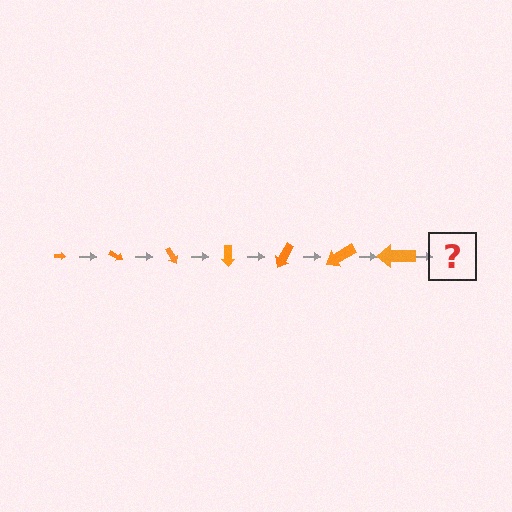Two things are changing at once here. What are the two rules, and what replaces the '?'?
The two rules are that the arrow grows larger each step and it rotates 30 degrees each step. The '?' should be an arrow, larger than the previous one and rotated 210 degrees from the start.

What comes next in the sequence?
The next element should be an arrow, larger than the previous one and rotated 210 degrees from the start.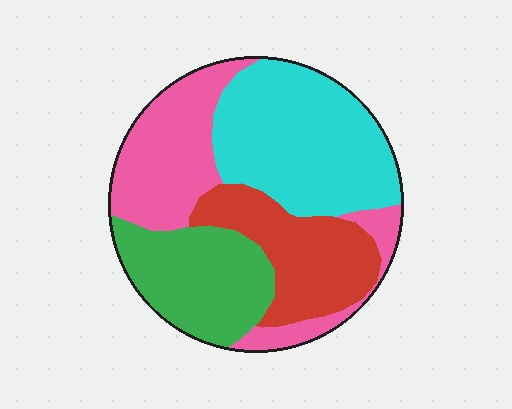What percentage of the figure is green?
Green takes up about one fifth (1/5) of the figure.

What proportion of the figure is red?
Red covers 20% of the figure.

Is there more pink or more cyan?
Cyan.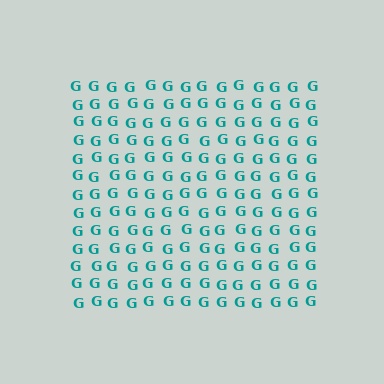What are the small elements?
The small elements are letter G's.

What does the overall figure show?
The overall figure shows a square.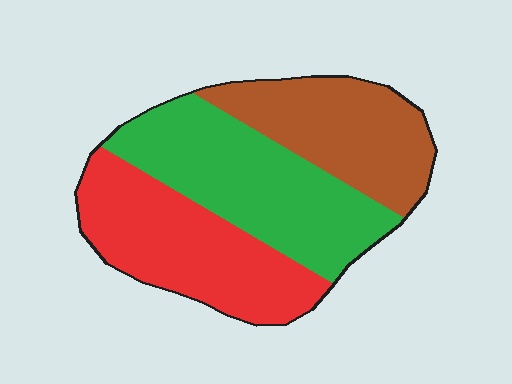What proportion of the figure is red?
Red takes up about one third (1/3) of the figure.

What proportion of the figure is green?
Green covers roughly 40% of the figure.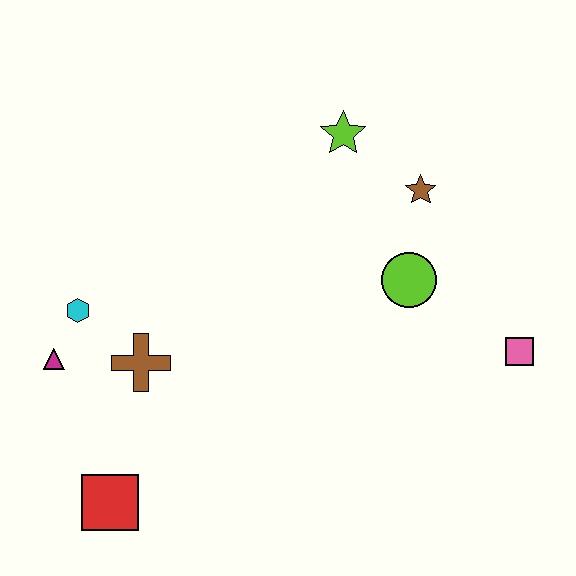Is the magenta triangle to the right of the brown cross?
No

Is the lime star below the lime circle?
No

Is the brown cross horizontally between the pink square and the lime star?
No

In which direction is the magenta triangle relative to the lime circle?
The magenta triangle is to the left of the lime circle.